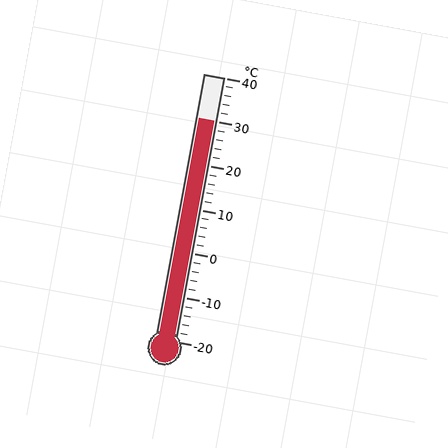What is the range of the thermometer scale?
The thermometer scale ranges from -20°C to 40°C.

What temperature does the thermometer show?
The thermometer shows approximately 30°C.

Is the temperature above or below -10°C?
The temperature is above -10°C.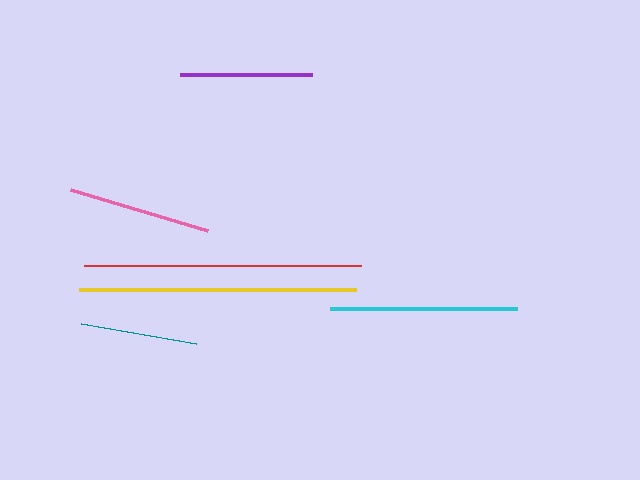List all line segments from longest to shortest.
From longest to shortest: yellow, red, cyan, pink, purple, teal.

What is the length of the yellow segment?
The yellow segment is approximately 277 pixels long.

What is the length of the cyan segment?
The cyan segment is approximately 188 pixels long.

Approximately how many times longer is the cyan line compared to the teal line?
The cyan line is approximately 1.6 times the length of the teal line.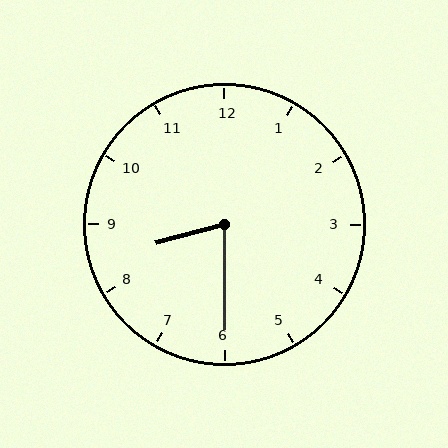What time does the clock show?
8:30.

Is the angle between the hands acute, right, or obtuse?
It is acute.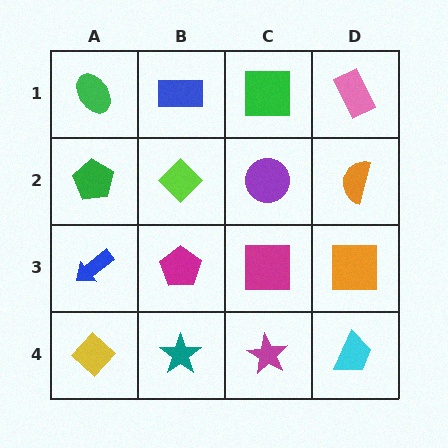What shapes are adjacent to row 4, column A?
A blue arrow (row 3, column A), a teal star (row 4, column B).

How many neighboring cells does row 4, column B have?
3.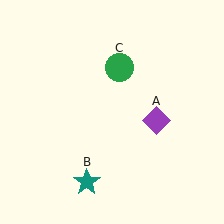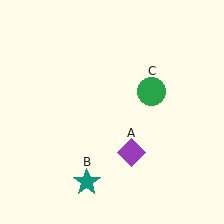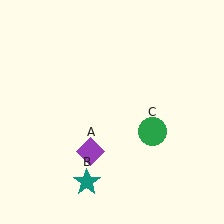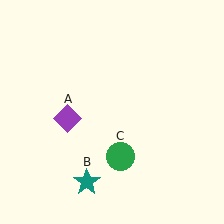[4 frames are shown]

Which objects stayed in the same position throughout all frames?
Teal star (object B) remained stationary.